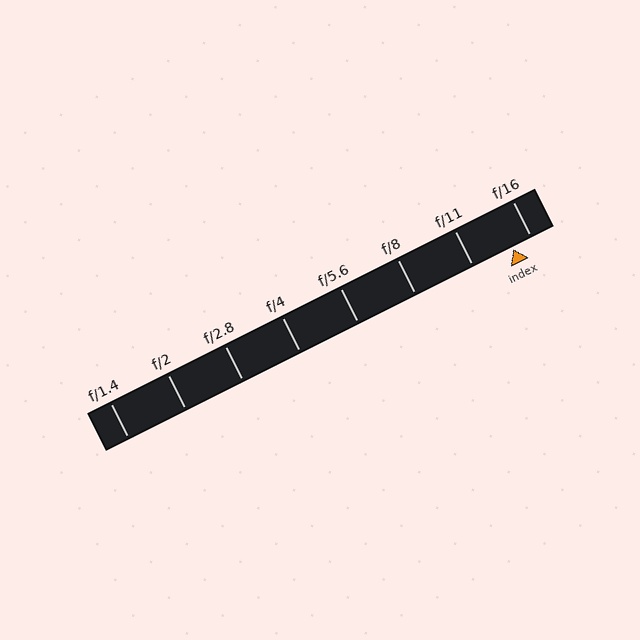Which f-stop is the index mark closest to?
The index mark is closest to f/16.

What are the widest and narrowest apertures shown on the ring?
The widest aperture shown is f/1.4 and the narrowest is f/16.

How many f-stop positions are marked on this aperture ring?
There are 8 f-stop positions marked.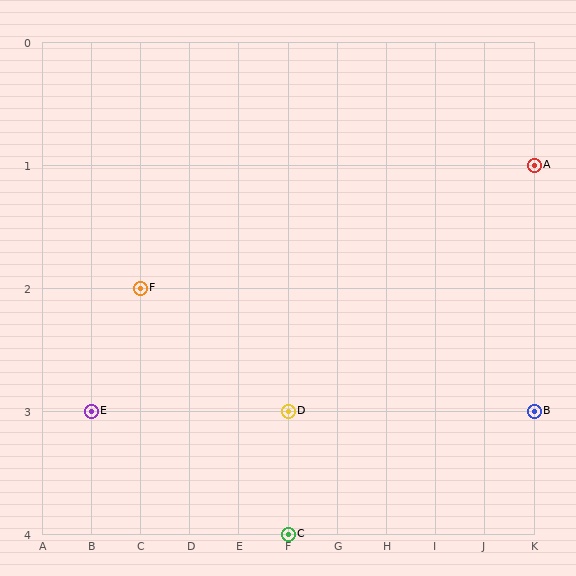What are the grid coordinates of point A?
Point A is at grid coordinates (K, 1).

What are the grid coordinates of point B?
Point B is at grid coordinates (K, 3).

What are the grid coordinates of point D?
Point D is at grid coordinates (F, 3).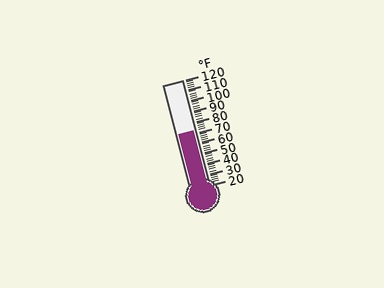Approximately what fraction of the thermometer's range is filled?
The thermometer is filled to approximately 50% of its range.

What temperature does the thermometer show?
The thermometer shows approximately 72°F.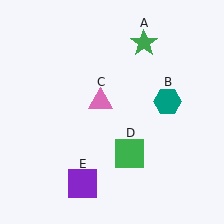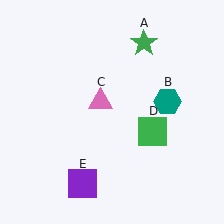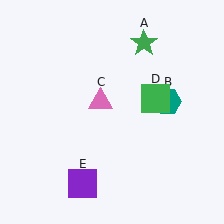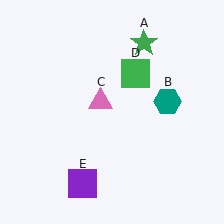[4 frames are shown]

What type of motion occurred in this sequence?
The green square (object D) rotated counterclockwise around the center of the scene.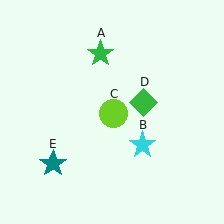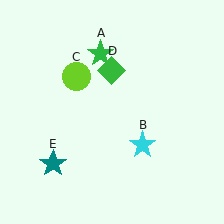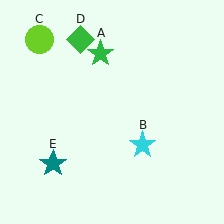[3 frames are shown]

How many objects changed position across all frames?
2 objects changed position: lime circle (object C), green diamond (object D).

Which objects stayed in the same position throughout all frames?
Green star (object A) and cyan star (object B) and teal star (object E) remained stationary.